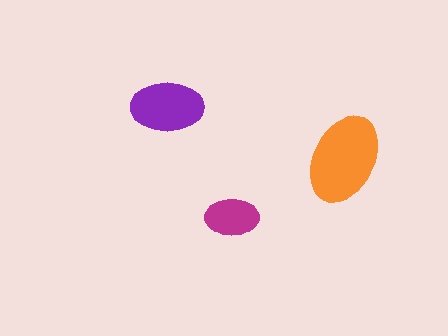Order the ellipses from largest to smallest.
the orange one, the purple one, the magenta one.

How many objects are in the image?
There are 3 objects in the image.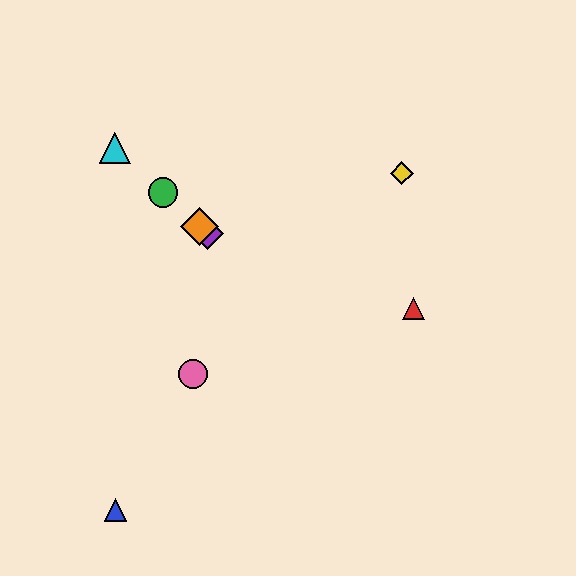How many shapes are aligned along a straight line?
4 shapes (the green circle, the purple diamond, the orange diamond, the cyan triangle) are aligned along a straight line.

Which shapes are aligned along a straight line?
The green circle, the purple diamond, the orange diamond, the cyan triangle are aligned along a straight line.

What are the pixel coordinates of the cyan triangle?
The cyan triangle is at (115, 148).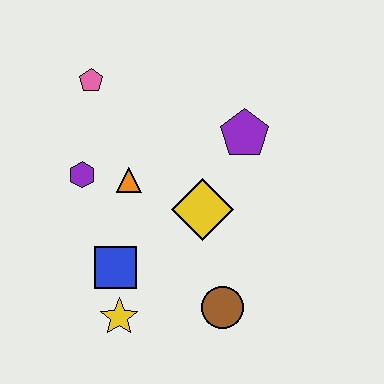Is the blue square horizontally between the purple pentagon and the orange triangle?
No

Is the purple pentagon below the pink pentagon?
Yes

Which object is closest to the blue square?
The yellow star is closest to the blue square.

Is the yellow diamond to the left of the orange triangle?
No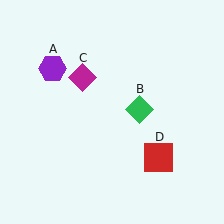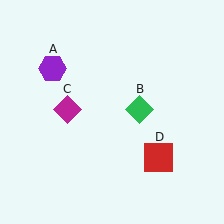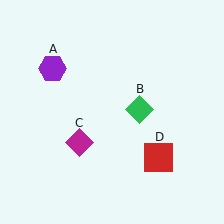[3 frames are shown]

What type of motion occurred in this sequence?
The magenta diamond (object C) rotated counterclockwise around the center of the scene.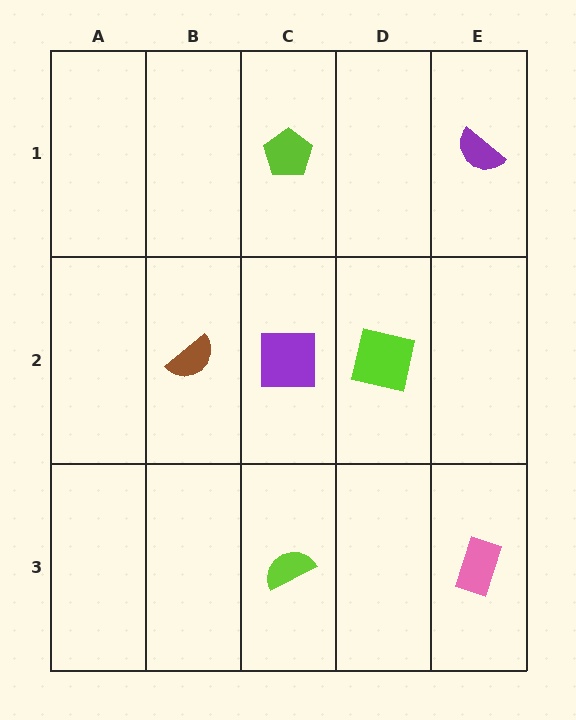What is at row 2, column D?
A lime square.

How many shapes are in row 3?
2 shapes.